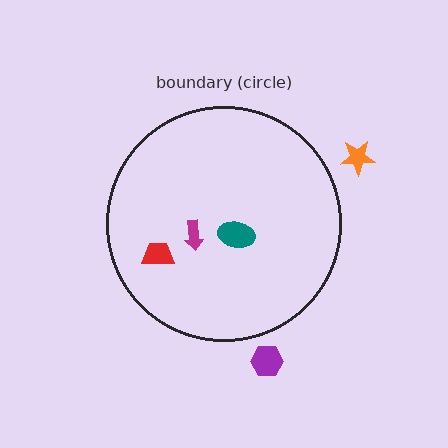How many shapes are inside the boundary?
3 inside, 2 outside.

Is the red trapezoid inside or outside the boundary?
Inside.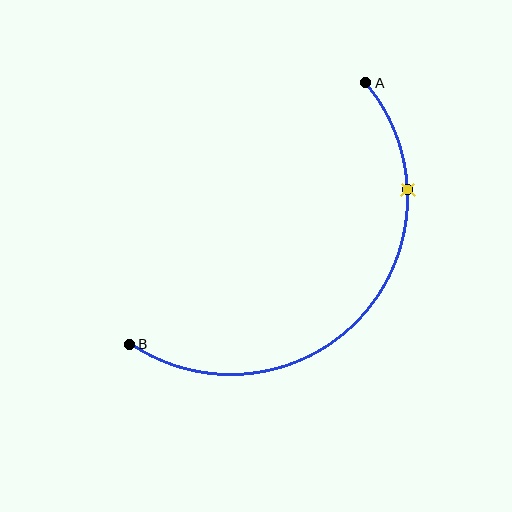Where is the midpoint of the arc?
The arc midpoint is the point on the curve farthest from the straight line joining A and B. It sits below and to the right of that line.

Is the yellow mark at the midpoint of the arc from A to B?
No. The yellow mark lies on the arc but is closer to endpoint A. The arc midpoint would be at the point on the curve equidistant along the arc from both A and B.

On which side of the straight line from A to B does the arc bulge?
The arc bulges below and to the right of the straight line connecting A and B.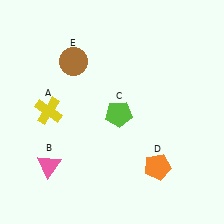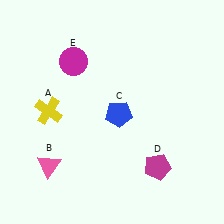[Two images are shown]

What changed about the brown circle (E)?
In Image 1, E is brown. In Image 2, it changed to magenta.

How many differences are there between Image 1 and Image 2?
There are 3 differences between the two images.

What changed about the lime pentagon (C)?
In Image 1, C is lime. In Image 2, it changed to blue.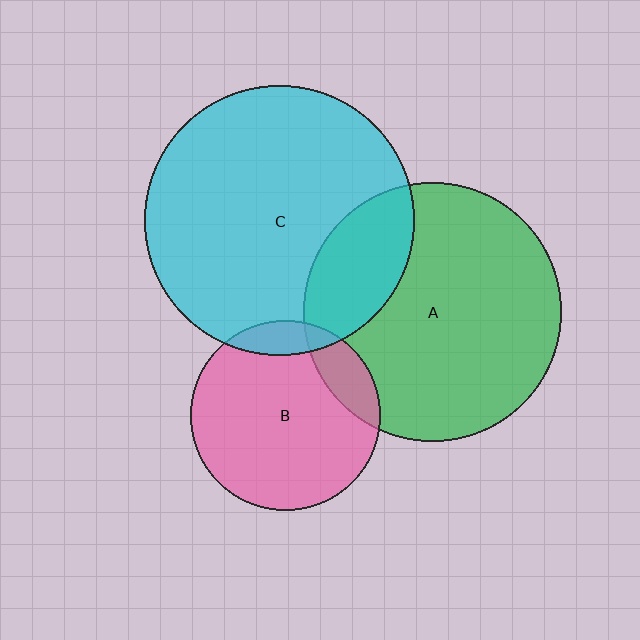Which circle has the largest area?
Circle C (cyan).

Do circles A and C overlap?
Yes.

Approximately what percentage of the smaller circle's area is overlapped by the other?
Approximately 20%.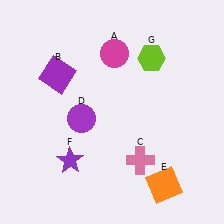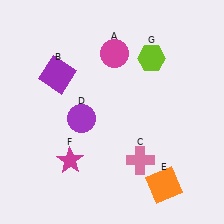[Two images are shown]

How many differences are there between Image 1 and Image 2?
There is 1 difference between the two images.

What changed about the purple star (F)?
In Image 1, F is purple. In Image 2, it changed to magenta.